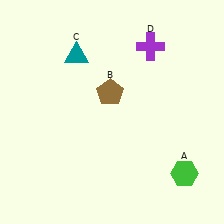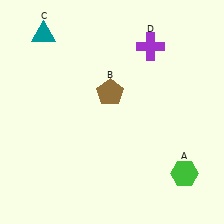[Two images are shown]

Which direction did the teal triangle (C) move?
The teal triangle (C) moved left.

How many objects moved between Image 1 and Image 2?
1 object moved between the two images.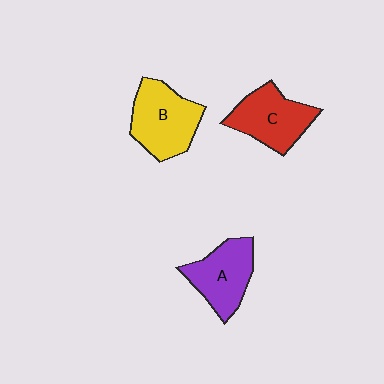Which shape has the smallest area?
Shape A (purple).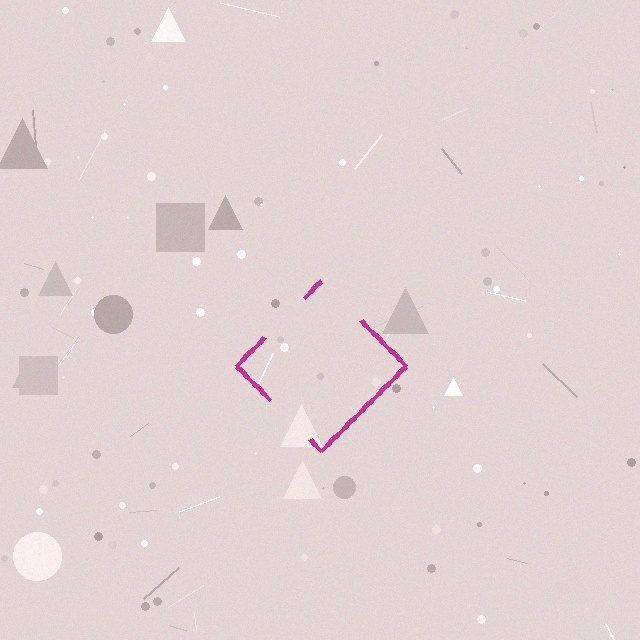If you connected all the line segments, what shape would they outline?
They would outline a diamond.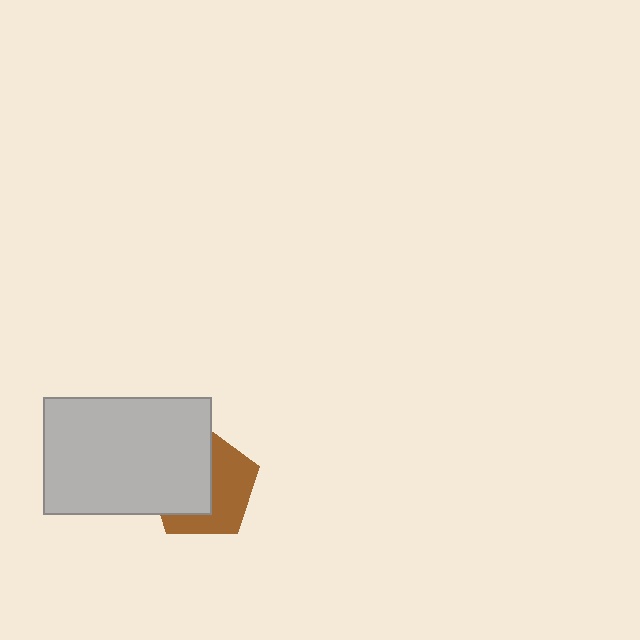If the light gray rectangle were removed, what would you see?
You would see the complete brown pentagon.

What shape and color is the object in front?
The object in front is a light gray rectangle.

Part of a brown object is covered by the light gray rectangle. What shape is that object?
It is a pentagon.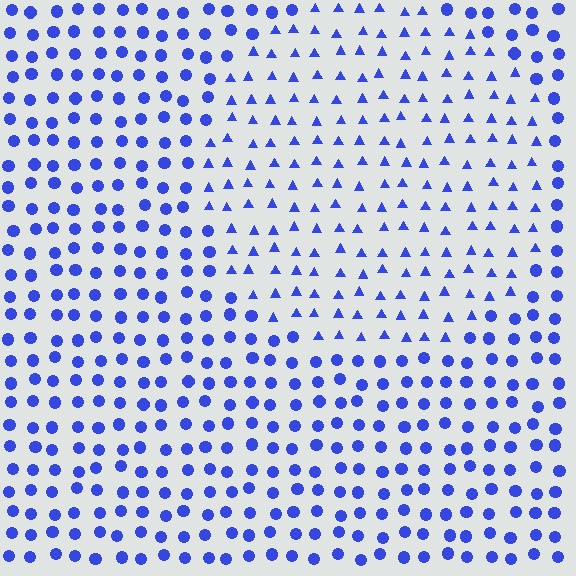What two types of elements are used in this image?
The image uses triangles inside the circle region and circles outside it.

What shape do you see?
I see a circle.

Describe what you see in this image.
The image is filled with small blue elements arranged in a uniform grid. A circle-shaped region contains triangles, while the surrounding area contains circles. The boundary is defined purely by the change in element shape.